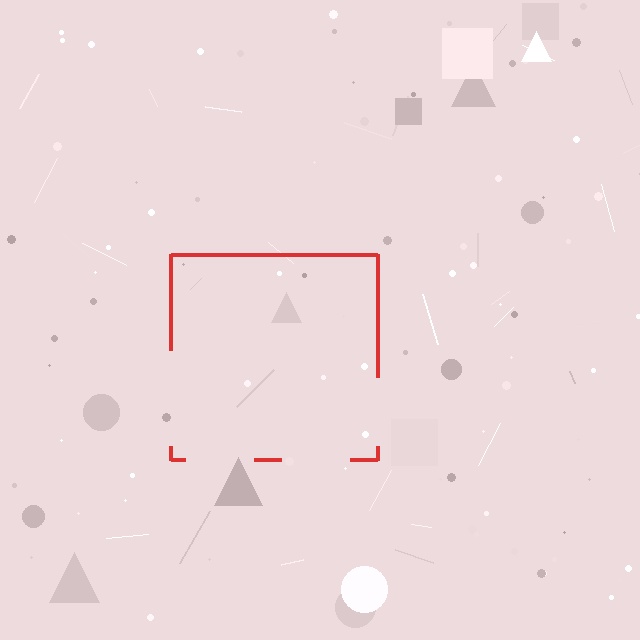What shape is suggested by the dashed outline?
The dashed outline suggests a square.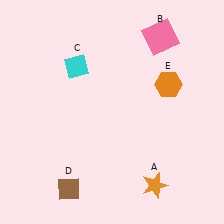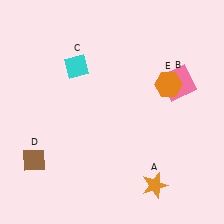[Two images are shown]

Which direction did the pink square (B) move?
The pink square (B) moved down.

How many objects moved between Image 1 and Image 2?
2 objects moved between the two images.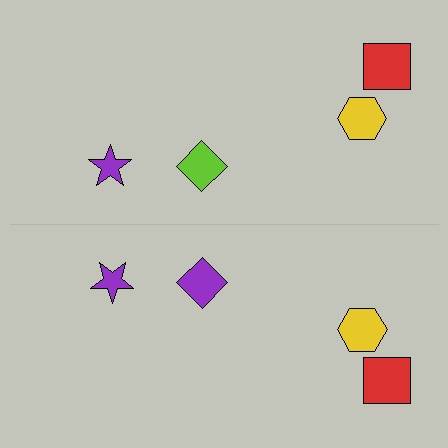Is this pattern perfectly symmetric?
No, the pattern is not perfectly symmetric. The purple diamond on the bottom side breaks the symmetry — its mirror counterpart is lime.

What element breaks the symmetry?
The purple diamond on the bottom side breaks the symmetry — its mirror counterpart is lime.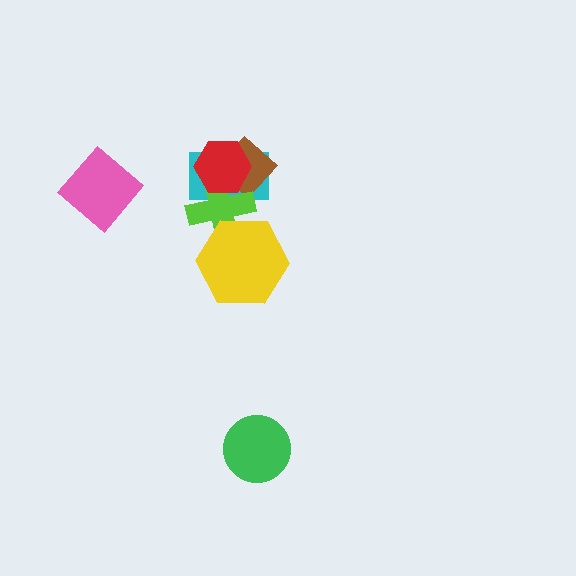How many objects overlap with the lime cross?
4 objects overlap with the lime cross.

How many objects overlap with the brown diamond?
3 objects overlap with the brown diamond.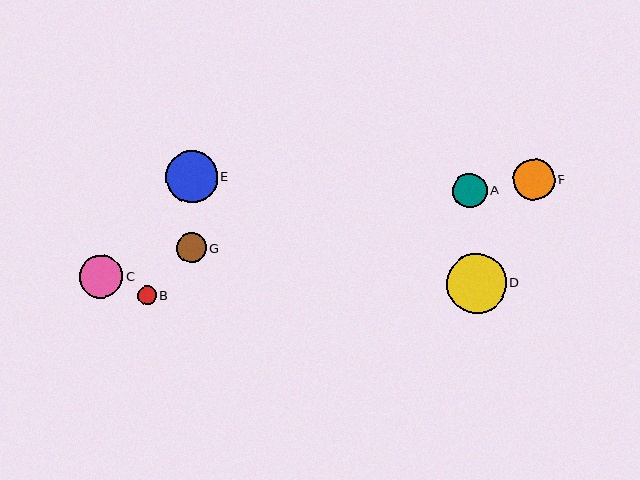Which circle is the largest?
Circle D is the largest with a size of approximately 59 pixels.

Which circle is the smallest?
Circle B is the smallest with a size of approximately 19 pixels.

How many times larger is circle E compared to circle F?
Circle E is approximately 1.2 times the size of circle F.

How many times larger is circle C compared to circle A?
Circle C is approximately 1.2 times the size of circle A.